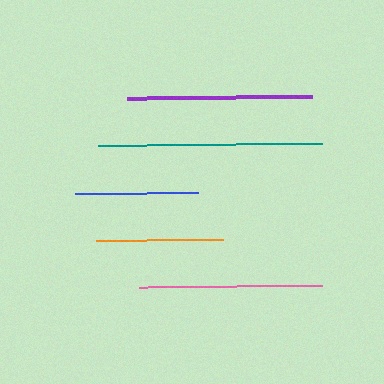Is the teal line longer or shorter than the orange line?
The teal line is longer than the orange line.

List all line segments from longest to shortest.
From longest to shortest: teal, purple, pink, orange, blue.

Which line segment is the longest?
The teal line is the longest at approximately 224 pixels.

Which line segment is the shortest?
The blue line is the shortest at approximately 123 pixels.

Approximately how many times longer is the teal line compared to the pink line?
The teal line is approximately 1.2 times the length of the pink line.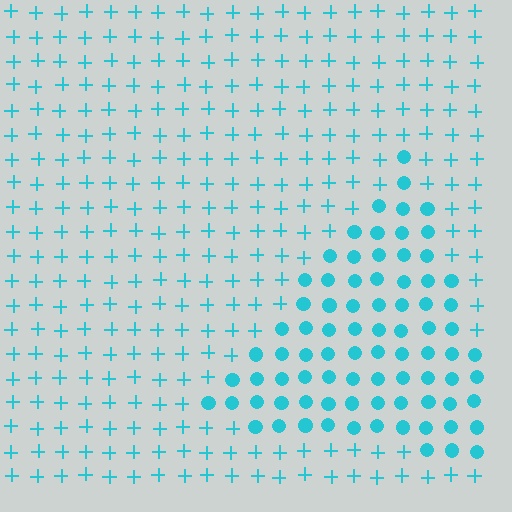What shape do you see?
I see a triangle.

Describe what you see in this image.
The image is filled with small cyan elements arranged in a uniform grid. A triangle-shaped region contains circles, while the surrounding area contains plus signs. The boundary is defined purely by the change in element shape.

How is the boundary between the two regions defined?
The boundary is defined by a change in element shape: circles inside vs. plus signs outside. All elements share the same color and spacing.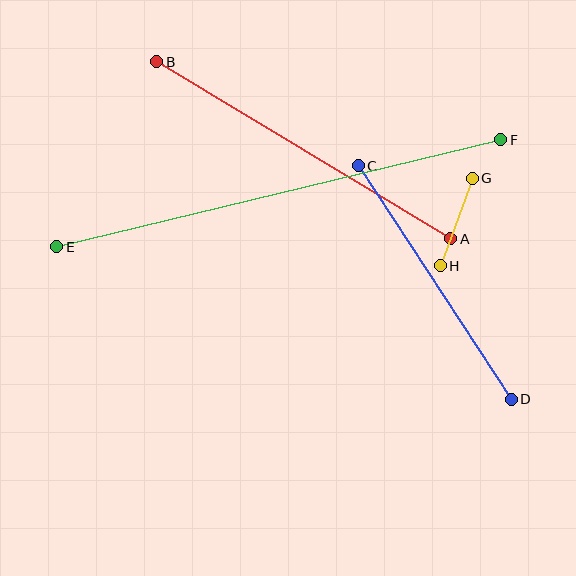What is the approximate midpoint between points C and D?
The midpoint is at approximately (435, 282) pixels.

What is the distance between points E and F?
The distance is approximately 457 pixels.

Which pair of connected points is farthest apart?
Points E and F are farthest apart.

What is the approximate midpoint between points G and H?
The midpoint is at approximately (456, 222) pixels.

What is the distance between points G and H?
The distance is approximately 93 pixels.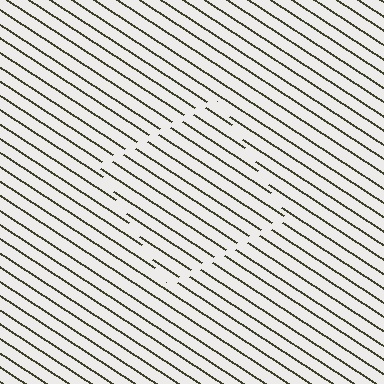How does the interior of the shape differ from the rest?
The interior of the shape contains the same grating, shifted by half a period — the contour is defined by the phase discontinuity where line-ends from the inner and outer gratings abut.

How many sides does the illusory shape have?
4 sides — the line-ends trace a square.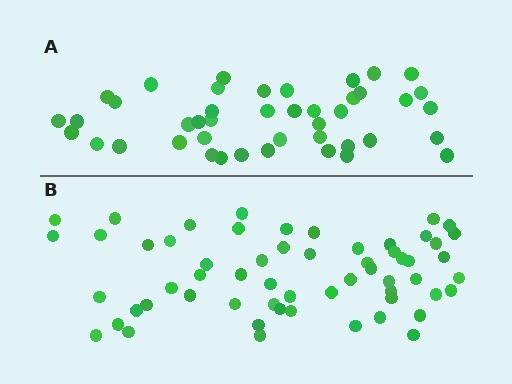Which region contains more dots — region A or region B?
Region B (the bottom region) has more dots.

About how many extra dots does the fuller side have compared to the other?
Region B has approximately 15 more dots than region A.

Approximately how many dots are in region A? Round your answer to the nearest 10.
About 40 dots. (The exact count is 43, which rounds to 40.)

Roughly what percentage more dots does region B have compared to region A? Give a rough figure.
About 35% more.